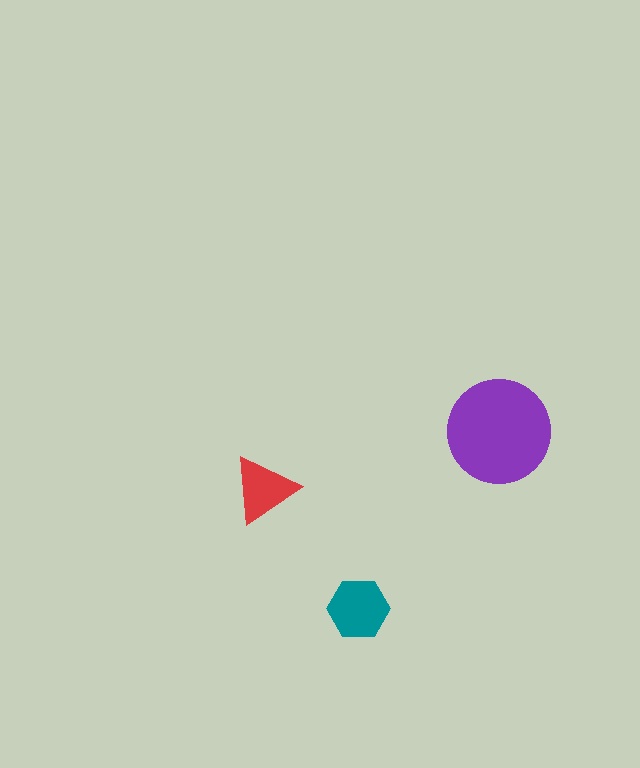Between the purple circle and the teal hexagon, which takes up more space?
The purple circle.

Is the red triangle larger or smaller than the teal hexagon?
Smaller.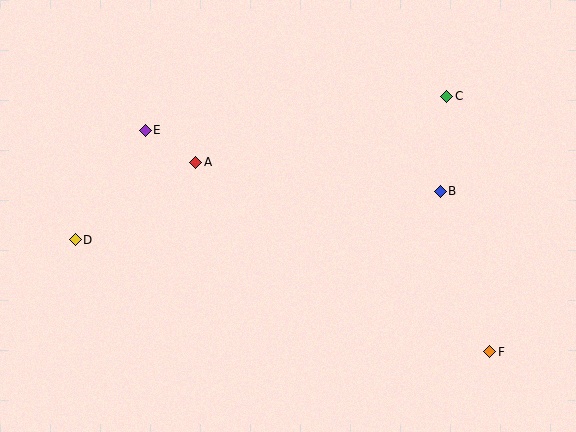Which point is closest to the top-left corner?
Point E is closest to the top-left corner.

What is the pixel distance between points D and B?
The distance between D and B is 368 pixels.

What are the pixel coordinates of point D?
Point D is at (75, 240).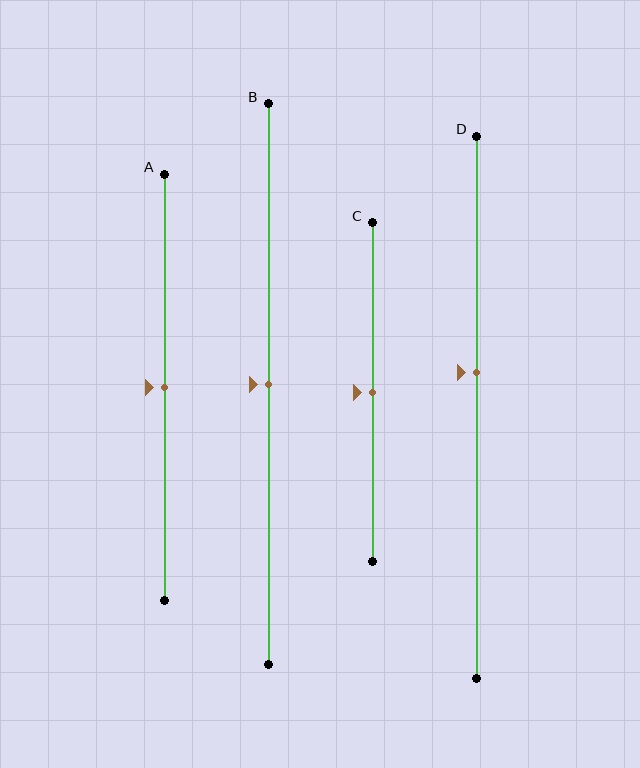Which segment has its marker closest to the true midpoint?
Segment A has its marker closest to the true midpoint.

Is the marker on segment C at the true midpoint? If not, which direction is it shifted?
Yes, the marker on segment C is at the true midpoint.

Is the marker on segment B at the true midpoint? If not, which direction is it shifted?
Yes, the marker on segment B is at the true midpoint.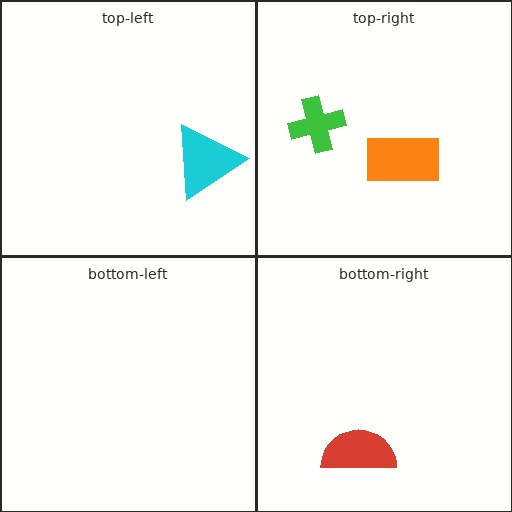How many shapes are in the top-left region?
1.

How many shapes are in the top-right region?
2.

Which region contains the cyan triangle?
The top-left region.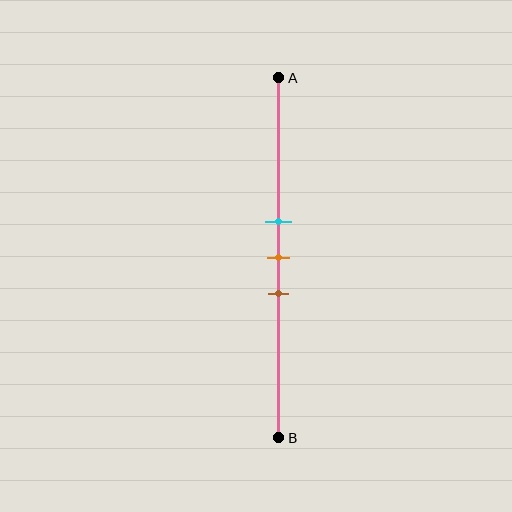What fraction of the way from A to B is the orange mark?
The orange mark is approximately 50% (0.5) of the way from A to B.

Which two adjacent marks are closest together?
The cyan and orange marks are the closest adjacent pair.